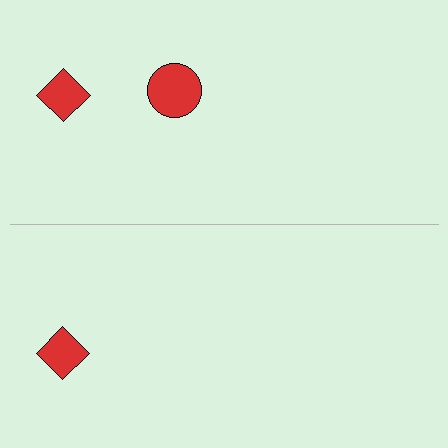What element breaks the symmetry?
A red circle is missing from the bottom side.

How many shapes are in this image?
There are 3 shapes in this image.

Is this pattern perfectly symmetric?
No, the pattern is not perfectly symmetric. A red circle is missing from the bottom side.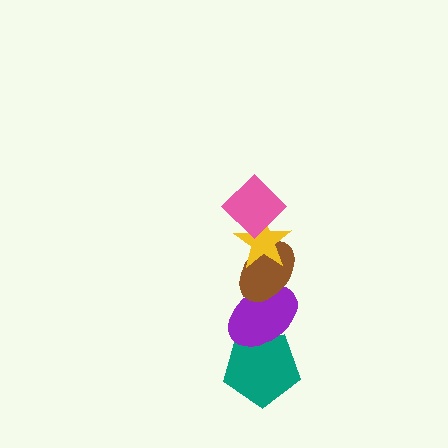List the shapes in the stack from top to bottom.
From top to bottom: the pink diamond, the yellow star, the brown ellipse, the purple ellipse, the teal pentagon.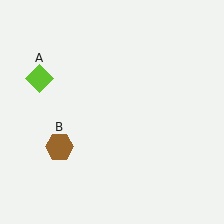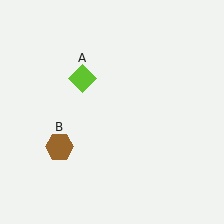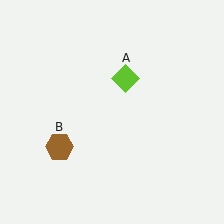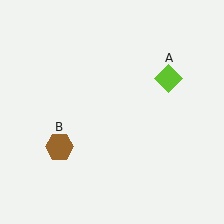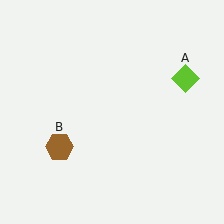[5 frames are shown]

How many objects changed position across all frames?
1 object changed position: lime diamond (object A).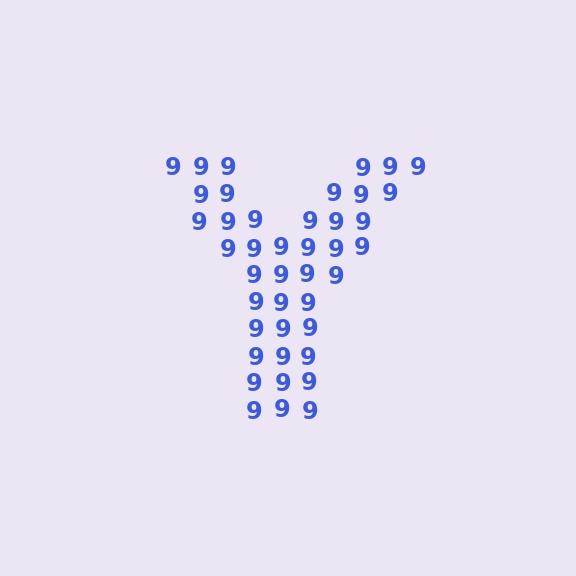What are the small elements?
The small elements are digit 9's.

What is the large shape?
The large shape is the letter Y.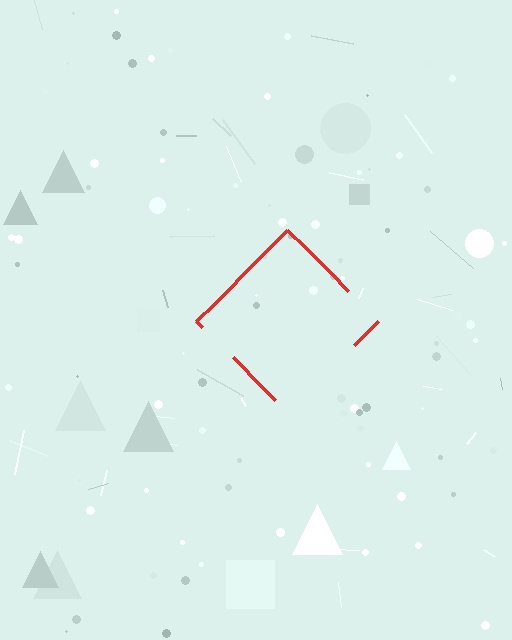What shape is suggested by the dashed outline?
The dashed outline suggests a diamond.